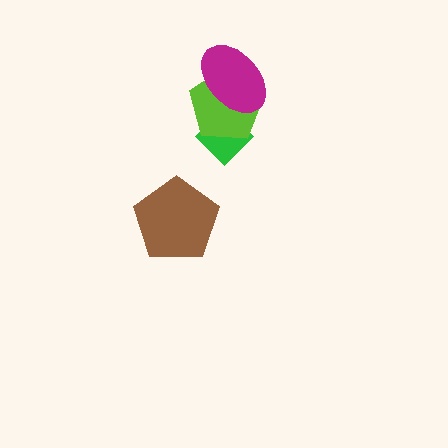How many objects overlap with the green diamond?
2 objects overlap with the green diamond.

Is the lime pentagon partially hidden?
Yes, it is partially covered by another shape.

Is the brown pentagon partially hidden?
No, no other shape covers it.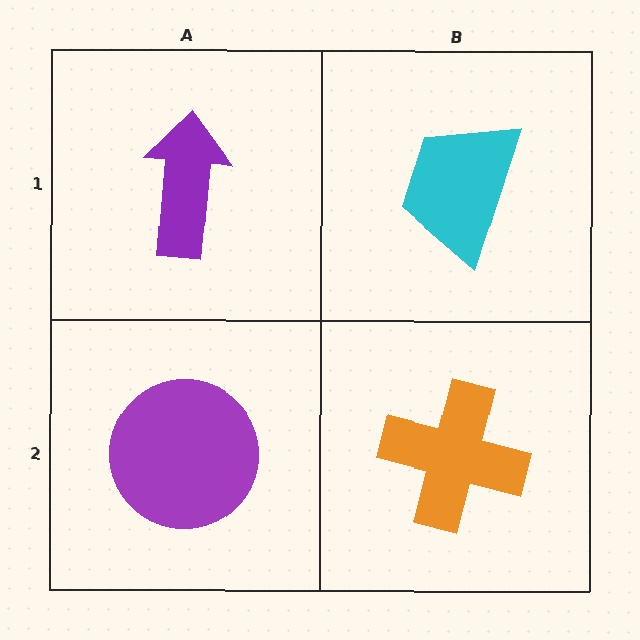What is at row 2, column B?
An orange cross.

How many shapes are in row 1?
2 shapes.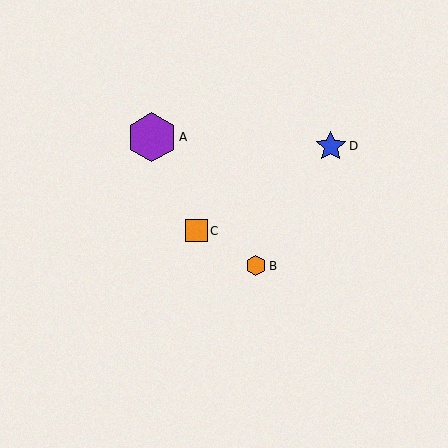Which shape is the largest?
The purple hexagon (labeled A) is the largest.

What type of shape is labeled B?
Shape B is an orange hexagon.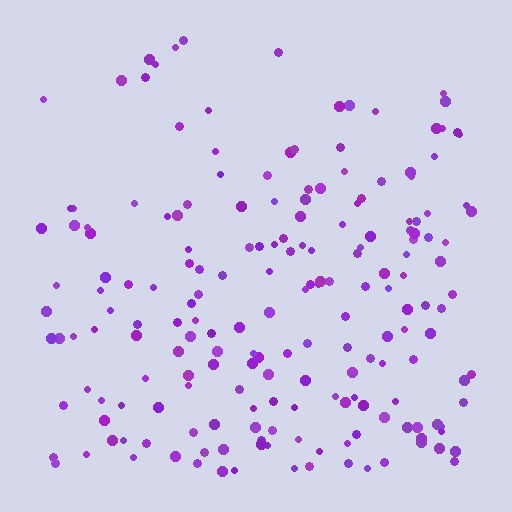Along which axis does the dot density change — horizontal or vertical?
Vertical.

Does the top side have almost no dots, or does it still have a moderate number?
Still a moderate number, just noticeably fewer than the bottom.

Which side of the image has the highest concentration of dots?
The bottom.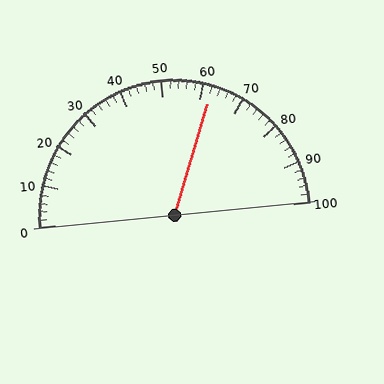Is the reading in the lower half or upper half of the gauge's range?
The reading is in the upper half of the range (0 to 100).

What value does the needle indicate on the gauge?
The needle indicates approximately 62.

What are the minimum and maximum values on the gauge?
The gauge ranges from 0 to 100.